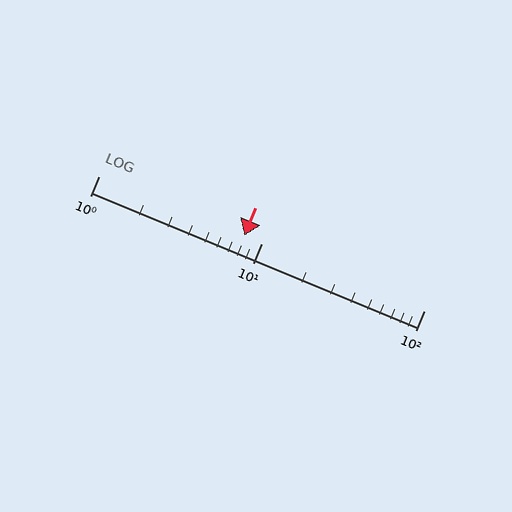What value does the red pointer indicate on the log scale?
The pointer indicates approximately 7.8.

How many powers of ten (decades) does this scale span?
The scale spans 2 decades, from 1 to 100.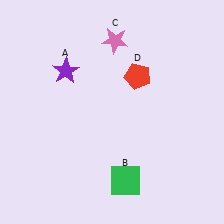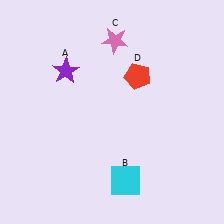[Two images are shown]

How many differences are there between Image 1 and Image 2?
There is 1 difference between the two images.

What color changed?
The square (B) changed from green in Image 1 to cyan in Image 2.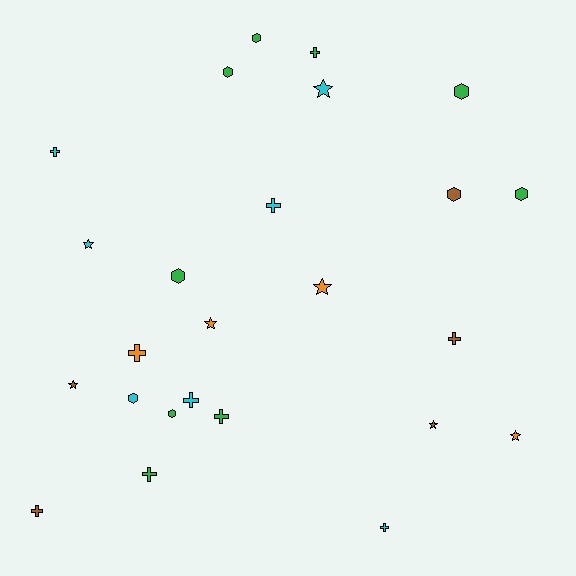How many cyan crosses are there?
There are 4 cyan crosses.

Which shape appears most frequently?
Cross, with 10 objects.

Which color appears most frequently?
Green, with 9 objects.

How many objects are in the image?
There are 25 objects.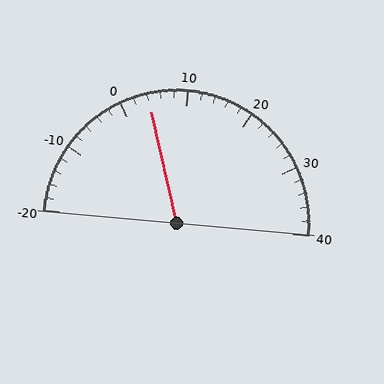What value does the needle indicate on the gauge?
The needle indicates approximately 4.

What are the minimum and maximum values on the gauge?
The gauge ranges from -20 to 40.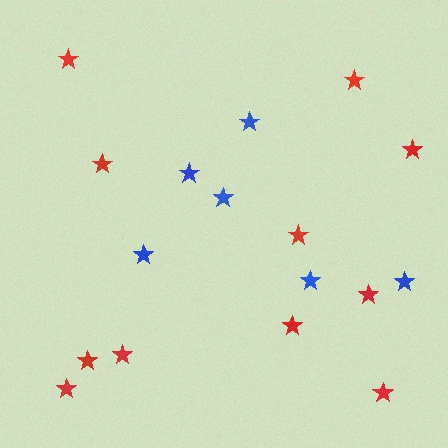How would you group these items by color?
There are 2 groups: one group of red stars (11) and one group of blue stars (6).